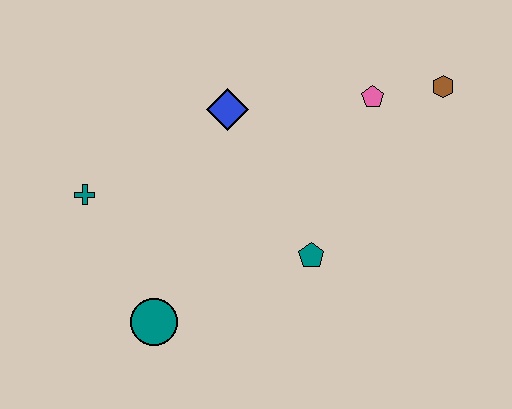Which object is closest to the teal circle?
The teal cross is closest to the teal circle.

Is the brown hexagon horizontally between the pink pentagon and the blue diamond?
No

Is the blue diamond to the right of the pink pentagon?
No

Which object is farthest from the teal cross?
The brown hexagon is farthest from the teal cross.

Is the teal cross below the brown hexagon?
Yes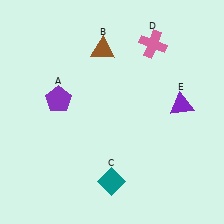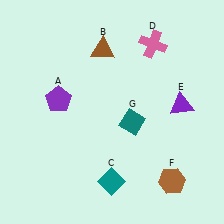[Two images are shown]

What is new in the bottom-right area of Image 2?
A brown hexagon (F) was added in the bottom-right area of Image 2.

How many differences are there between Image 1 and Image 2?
There are 2 differences between the two images.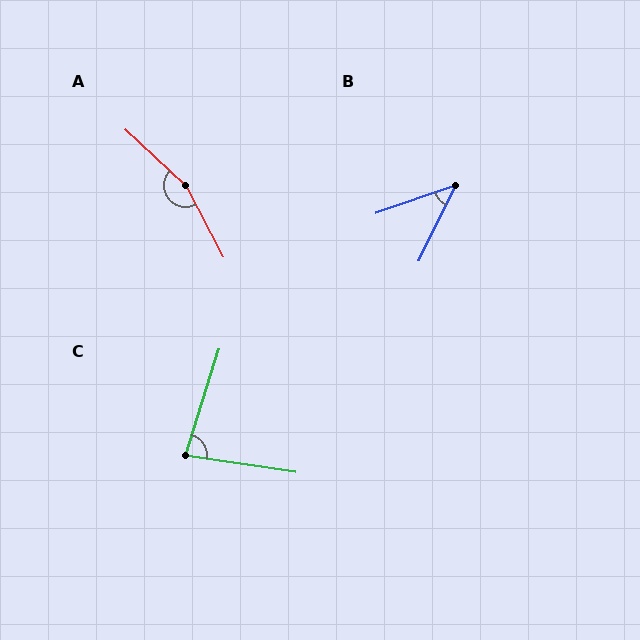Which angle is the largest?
A, at approximately 161 degrees.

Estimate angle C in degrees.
Approximately 81 degrees.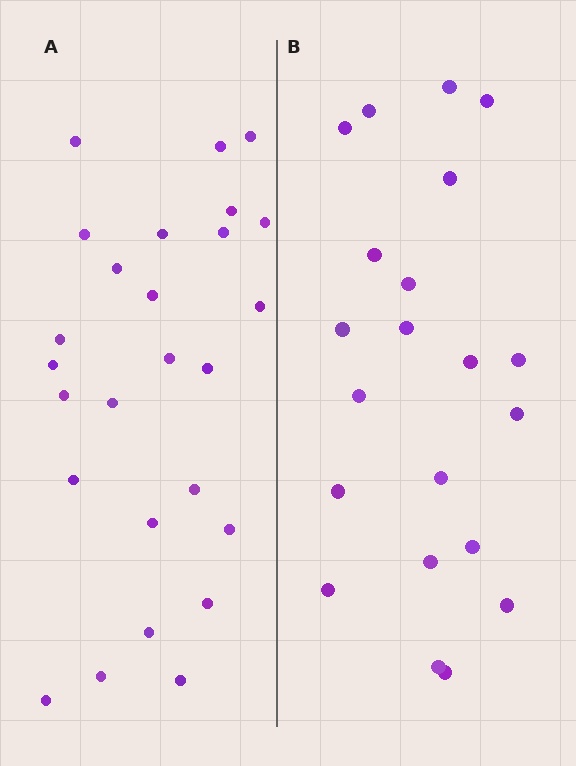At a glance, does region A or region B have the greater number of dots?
Region A (the left region) has more dots.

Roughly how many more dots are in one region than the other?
Region A has about 5 more dots than region B.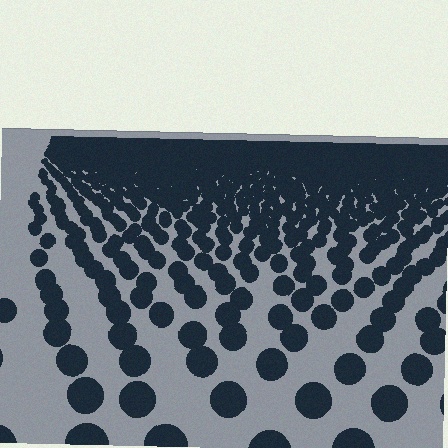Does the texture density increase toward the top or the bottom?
Density increases toward the top.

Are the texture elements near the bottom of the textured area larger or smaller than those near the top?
Larger. Near the bottom, elements are closer to the viewer and appear at a bigger on-screen size.